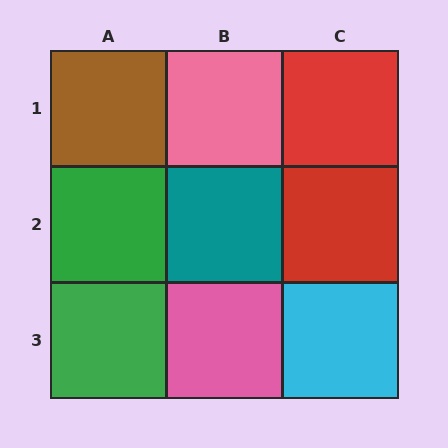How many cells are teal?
1 cell is teal.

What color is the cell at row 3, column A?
Green.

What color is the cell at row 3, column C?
Cyan.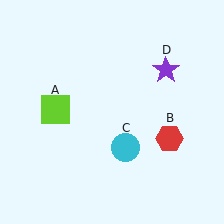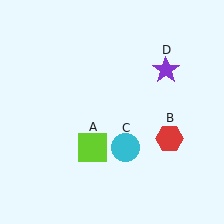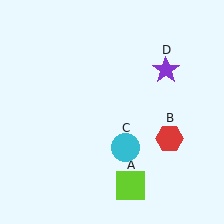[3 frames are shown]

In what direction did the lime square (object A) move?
The lime square (object A) moved down and to the right.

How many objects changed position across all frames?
1 object changed position: lime square (object A).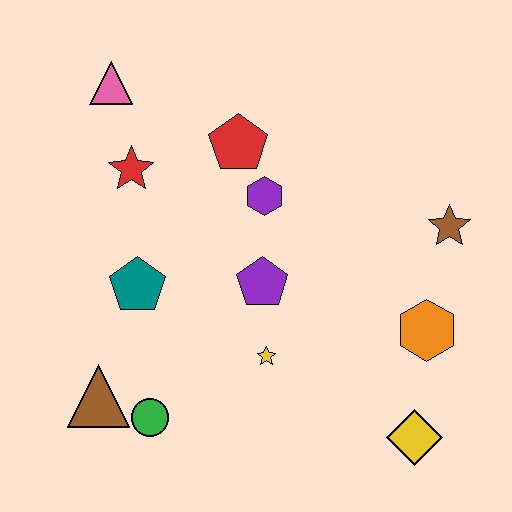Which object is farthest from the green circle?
The brown star is farthest from the green circle.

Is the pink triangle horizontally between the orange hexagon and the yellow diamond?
No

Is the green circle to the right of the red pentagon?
No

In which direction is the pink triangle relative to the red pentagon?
The pink triangle is to the left of the red pentagon.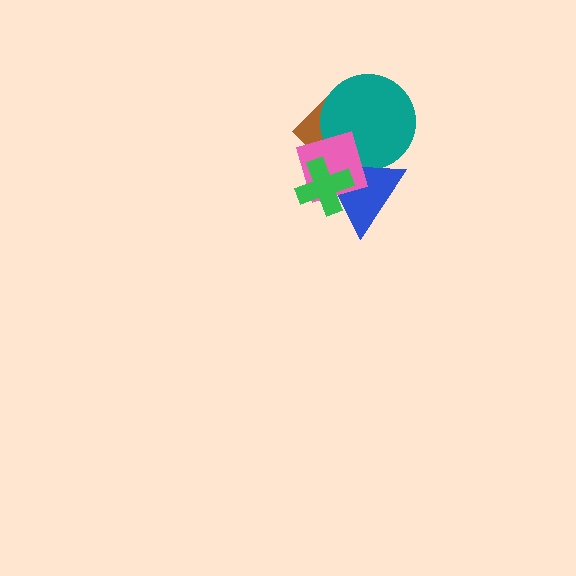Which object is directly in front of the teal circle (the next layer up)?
The blue triangle is directly in front of the teal circle.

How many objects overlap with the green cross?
3 objects overlap with the green cross.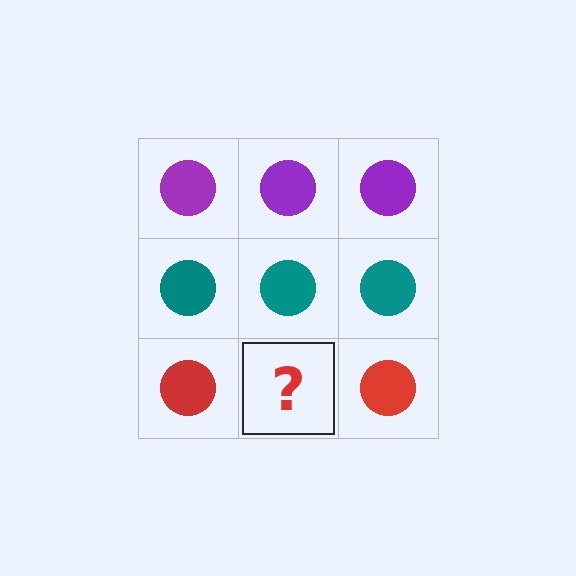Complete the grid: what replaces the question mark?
The question mark should be replaced with a red circle.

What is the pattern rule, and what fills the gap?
The rule is that each row has a consistent color. The gap should be filled with a red circle.